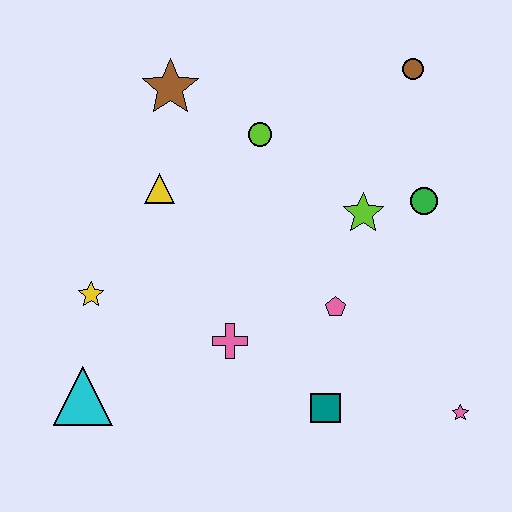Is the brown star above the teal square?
Yes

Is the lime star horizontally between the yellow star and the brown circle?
Yes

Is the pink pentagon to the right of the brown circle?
No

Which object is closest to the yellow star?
The cyan triangle is closest to the yellow star.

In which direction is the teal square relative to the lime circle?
The teal square is below the lime circle.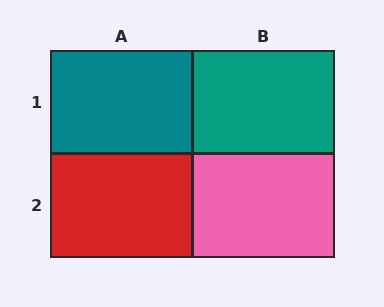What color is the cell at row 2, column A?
Red.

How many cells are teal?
2 cells are teal.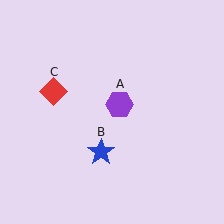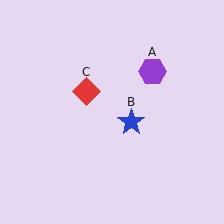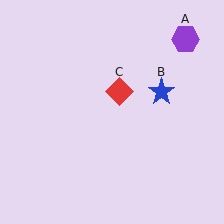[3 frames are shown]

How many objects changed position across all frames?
3 objects changed position: purple hexagon (object A), blue star (object B), red diamond (object C).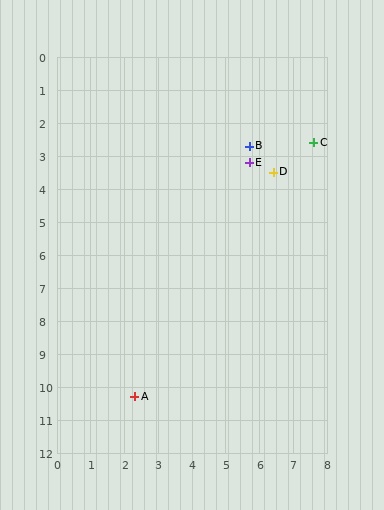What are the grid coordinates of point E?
Point E is at approximately (5.7, 3.2).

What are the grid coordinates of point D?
Point D is at approximately (6.4, 3.5).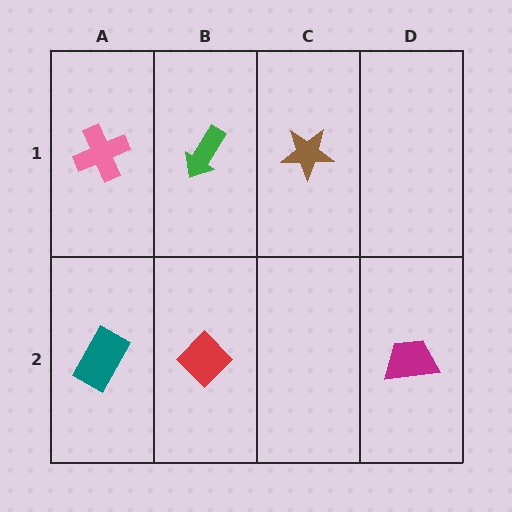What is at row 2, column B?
A red diamond.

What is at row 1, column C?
A brown star.